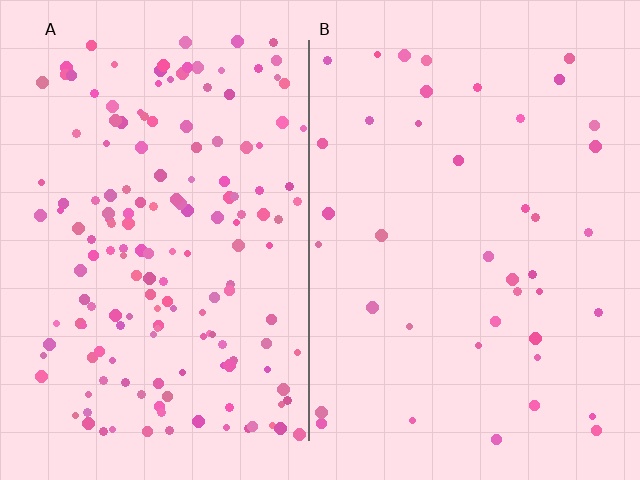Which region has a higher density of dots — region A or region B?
A (the left).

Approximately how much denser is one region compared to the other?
Approximately 4.1× — region A over region B.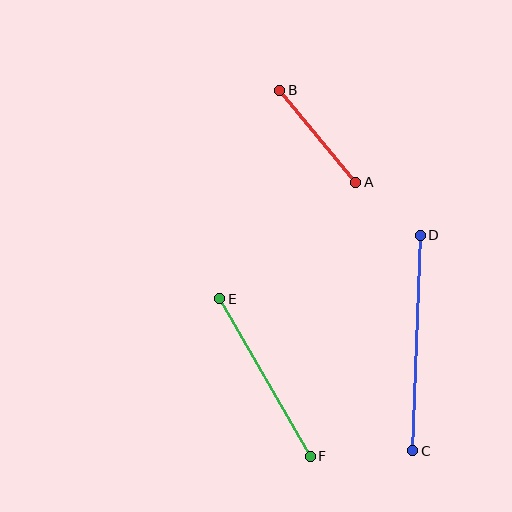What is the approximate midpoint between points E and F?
The midpoint is at approximately (265, 378) pixels.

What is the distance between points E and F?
The distance is approximately 182 pixels.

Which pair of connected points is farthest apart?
Points C and D are farthest apart.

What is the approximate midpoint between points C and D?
The midpoint is at approximately (416, 343) pixels.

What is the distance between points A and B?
The distance is approximately 119 pixels.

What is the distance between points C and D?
The distance is approximately 216 pixels.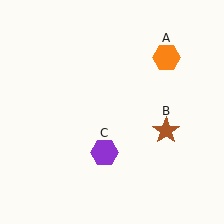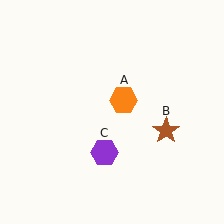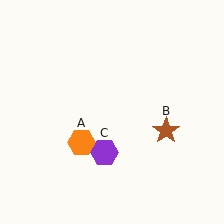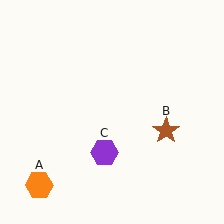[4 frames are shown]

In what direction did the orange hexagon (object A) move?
The orange hexagon (object A) moved down and to the left.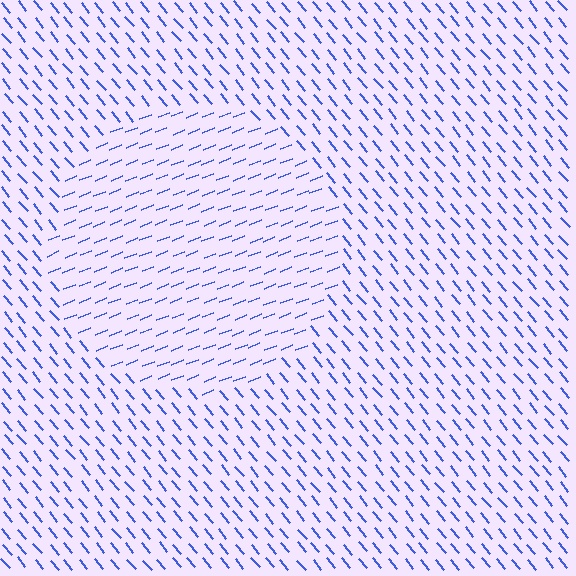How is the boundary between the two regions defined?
The boundary is defined purely by a change in line orientation (approximately 72 degrees difference). All lines are the same color and thickness.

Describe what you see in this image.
The image is filled with small blue line segments. A circle region in the image has lines oriented differently from the surrounding lines, creating a visible texture boundary.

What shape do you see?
I see a circle.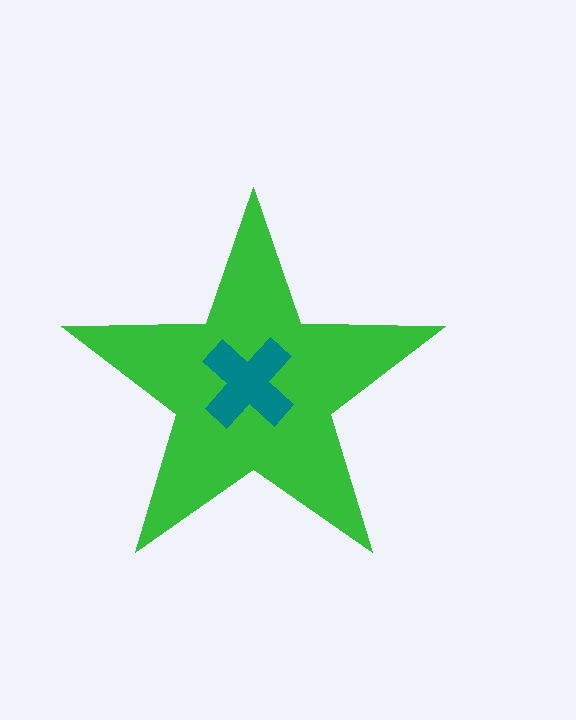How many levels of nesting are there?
2.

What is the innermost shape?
The teal cross.